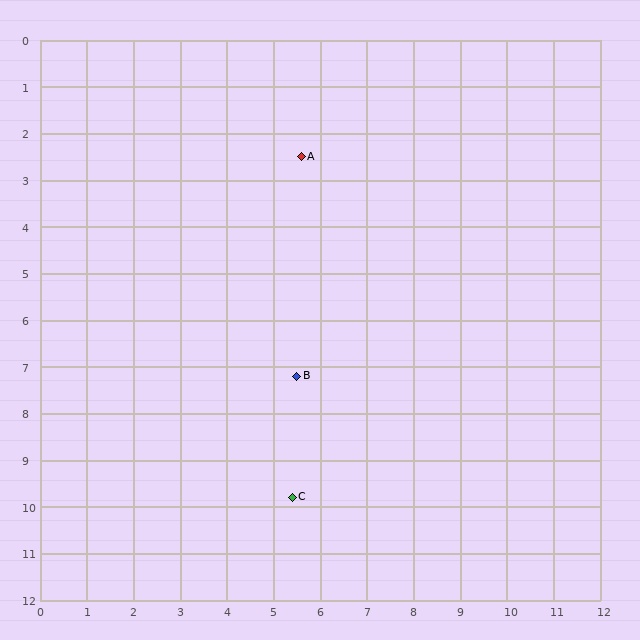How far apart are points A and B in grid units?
Points A and B are about 4.7 grid units apart.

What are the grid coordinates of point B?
Point B is at approximately (5.5, 7.2).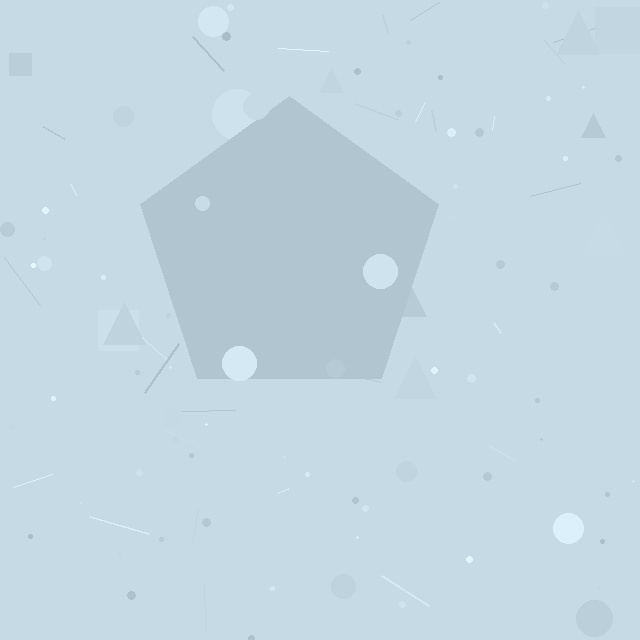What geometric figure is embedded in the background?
A pentagon is embedded in the background.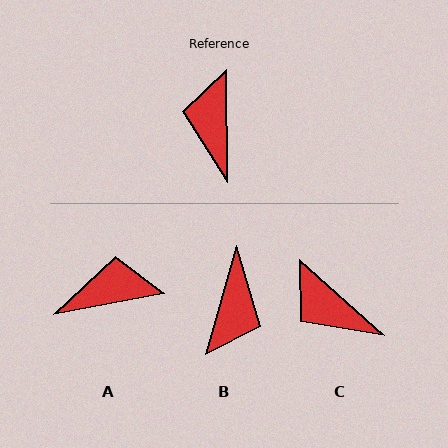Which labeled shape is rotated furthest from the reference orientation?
B, about 164 degrees away.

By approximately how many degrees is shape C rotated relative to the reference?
Approximately 48 degrees counter-clockwise.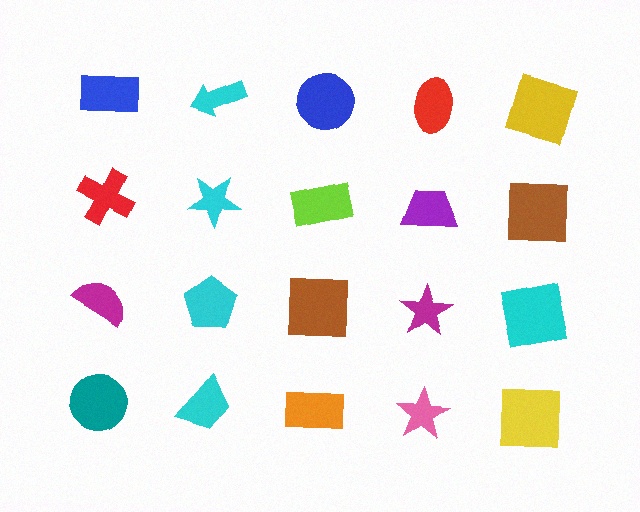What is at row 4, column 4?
A pink star.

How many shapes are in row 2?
5 shapes.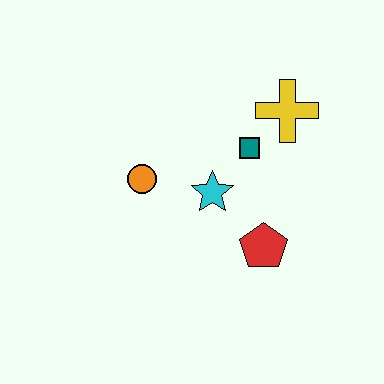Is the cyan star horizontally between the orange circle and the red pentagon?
Yes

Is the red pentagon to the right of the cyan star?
Yes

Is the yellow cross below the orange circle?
No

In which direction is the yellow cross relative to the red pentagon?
The yellow cross is above the red pentagon.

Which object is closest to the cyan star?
The teal square is closest to the cyan star.